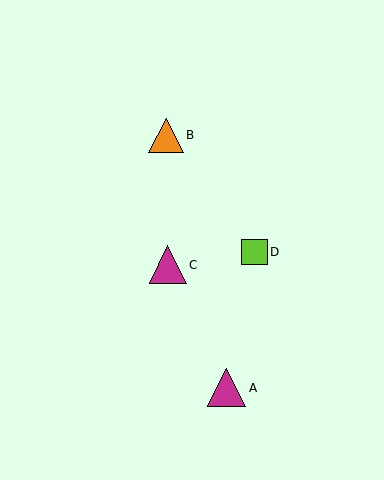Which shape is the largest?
The magenta triangle (labeled A) is the largest.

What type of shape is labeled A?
Shape A is a magenta triangle.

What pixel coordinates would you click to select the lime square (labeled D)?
Click at (254, 252) to select the lime square D.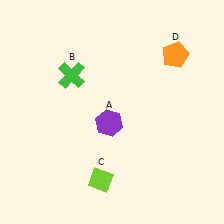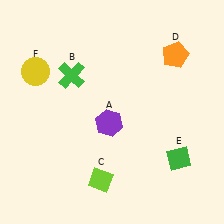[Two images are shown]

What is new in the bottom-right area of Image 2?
A green diamond (E) was added in the bottom-right area of Image 2.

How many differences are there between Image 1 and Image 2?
There are 2 differences between the two images.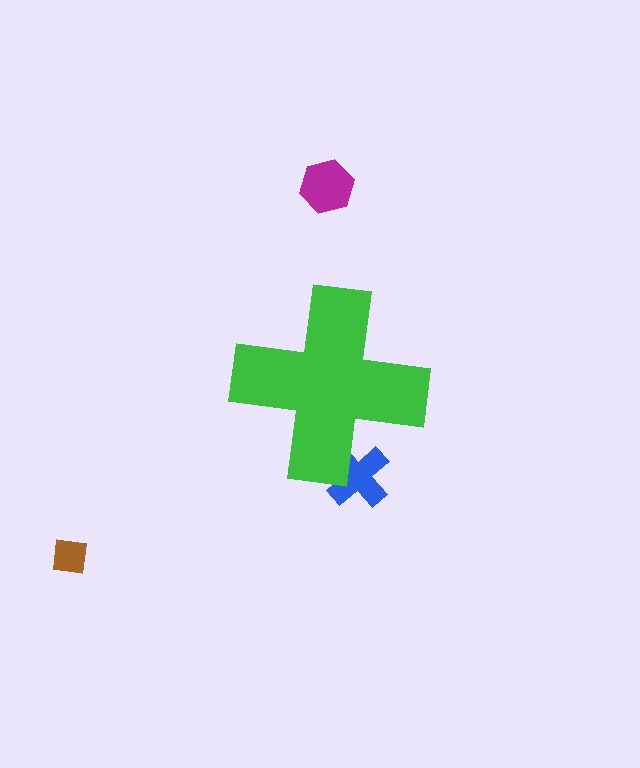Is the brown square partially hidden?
No, the brown square is fully visible.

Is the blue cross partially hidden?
Yes, the blue cross is partially hidden behind the green cross.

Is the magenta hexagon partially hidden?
No, the magenta hexagon is fully visible.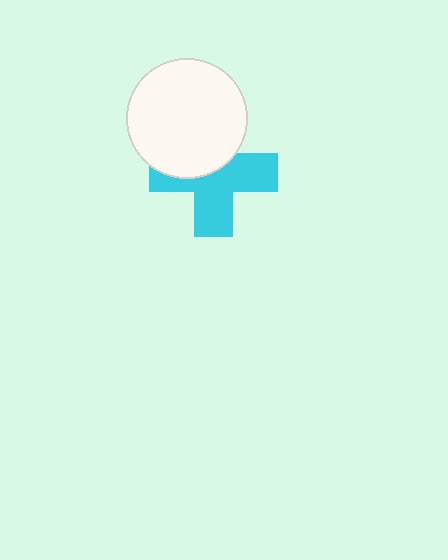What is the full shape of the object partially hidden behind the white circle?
The partially hidden object is a cyan cross.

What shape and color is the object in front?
The object in front is a white circle.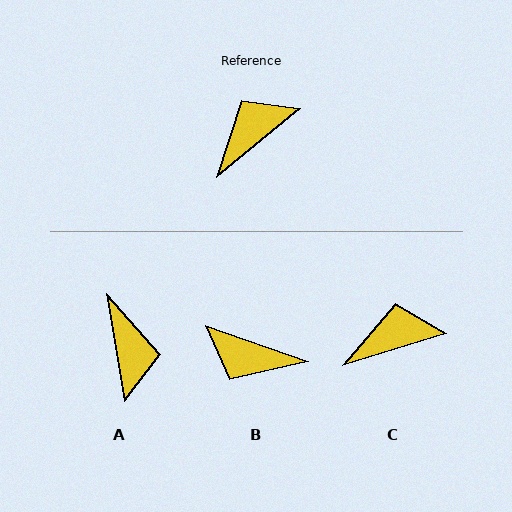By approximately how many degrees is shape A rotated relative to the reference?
Approximately 120 degrees clockwise.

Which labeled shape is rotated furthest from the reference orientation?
B, about 121 degrees away.